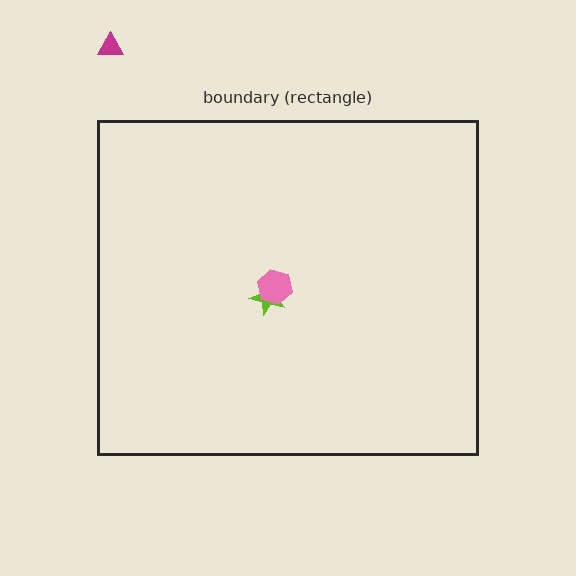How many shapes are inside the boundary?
2 inside, 1 outside.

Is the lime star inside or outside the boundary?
Inside.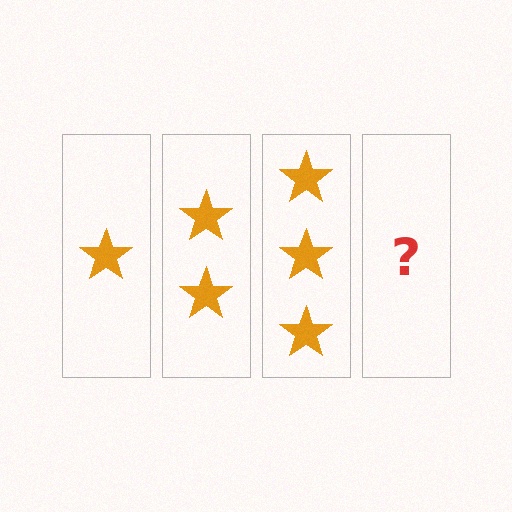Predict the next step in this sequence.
The next step is 4 stars.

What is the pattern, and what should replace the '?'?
The pattern is that each step adds one more star. The '?' should be 4 stars.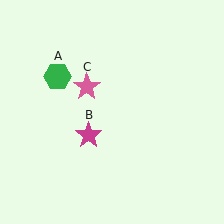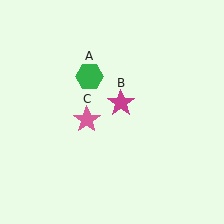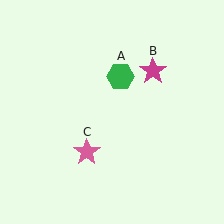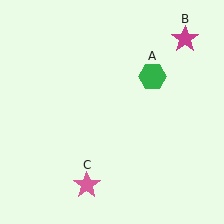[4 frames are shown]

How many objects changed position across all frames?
3 objects changed position: green hexagon (object A), magenta star (object B), pink star (object C).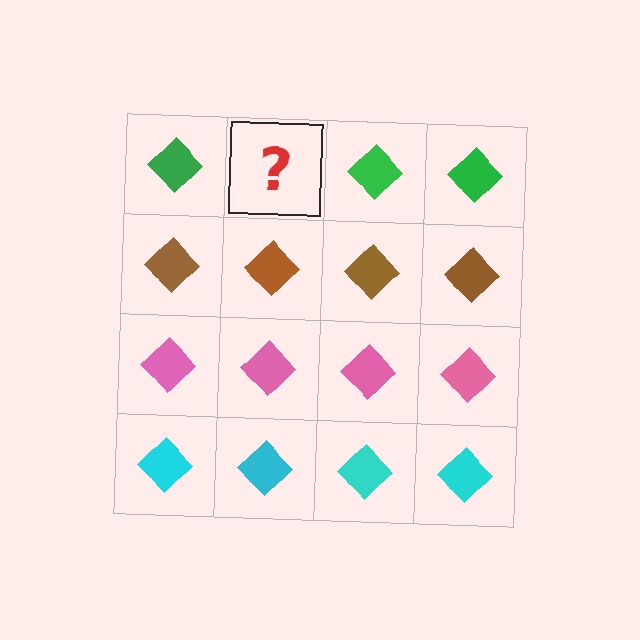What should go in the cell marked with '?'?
The missing cell should contain a green diamond.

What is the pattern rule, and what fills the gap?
The rule is that each row has a consistent color. The gap should be filled with a green diamond.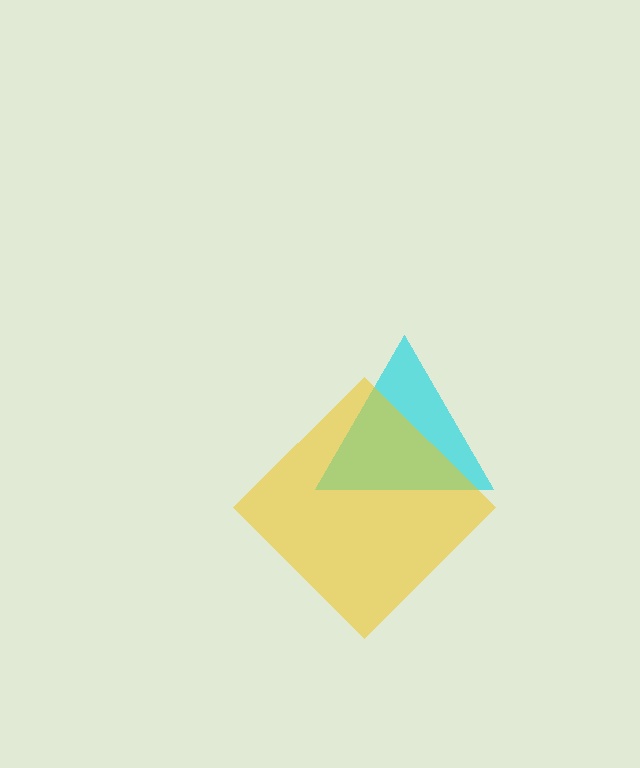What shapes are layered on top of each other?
The layered shapes are: a cyan triangle, a yellow diamond.